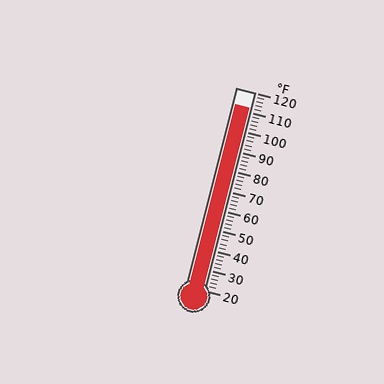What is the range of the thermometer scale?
The thermometer scale ranges from 20°F to 120°F.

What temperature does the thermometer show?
The thermometer shows approximately 112°F.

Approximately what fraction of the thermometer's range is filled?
The thermometer is filled to approximately 90% of its range.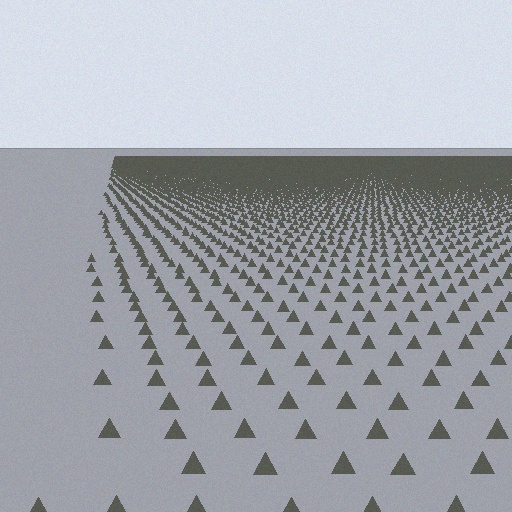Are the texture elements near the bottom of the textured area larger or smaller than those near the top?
Larger. Near the bottom, elements are closer to the viewer and appear at a bigger on-screen size.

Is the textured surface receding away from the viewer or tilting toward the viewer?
The surface is receding away from the viewer. Texture elements get smaller and denser toward the top.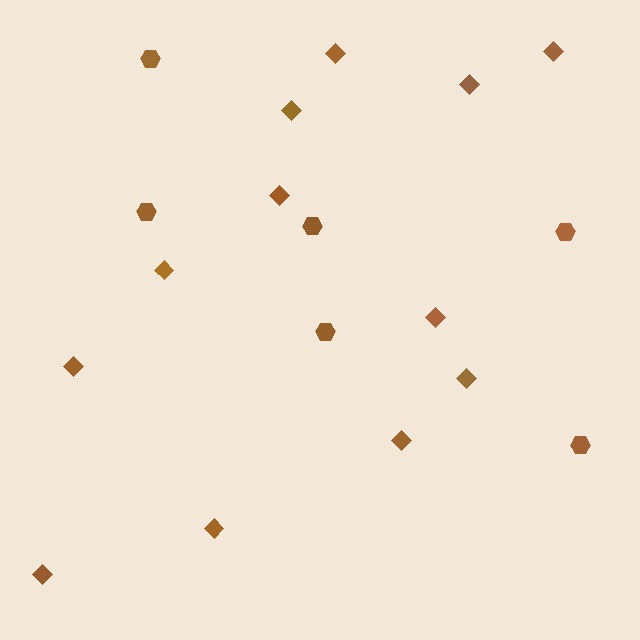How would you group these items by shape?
There are 2 groups: one group of hexagons (6) and one group of diamonds (12).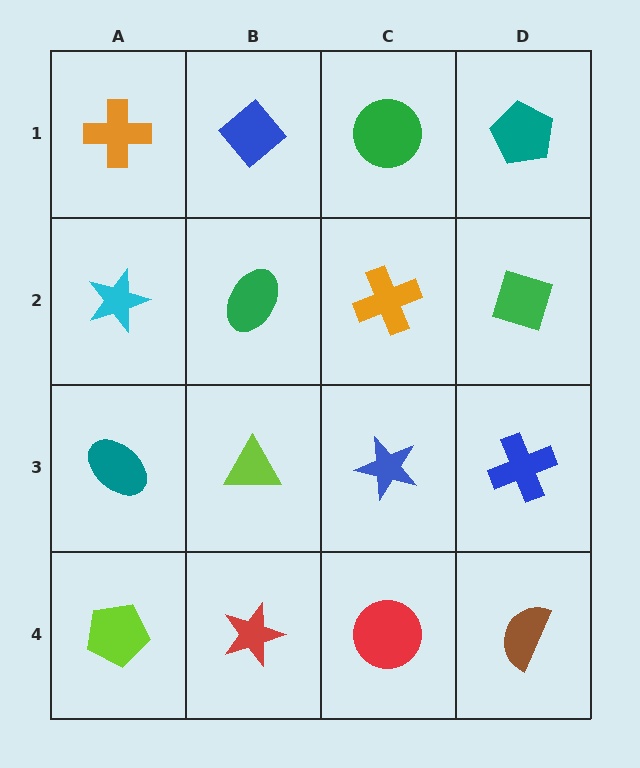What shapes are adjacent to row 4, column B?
A lime triangle (row 3, column B), a lime pentagon (row 4, column A), a red circle (row 4, column C).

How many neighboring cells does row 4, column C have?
3.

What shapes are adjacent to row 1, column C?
An orange cross (row 2, column C), a blue diamond (row 1, column B), a teal pentagon (row 1, column D).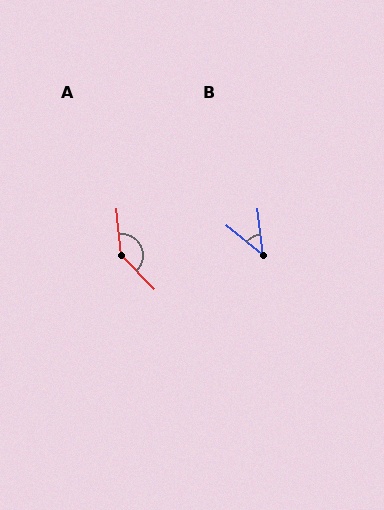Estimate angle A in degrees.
Approximately 142 degrees.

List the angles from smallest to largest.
B (44°), A (142°).